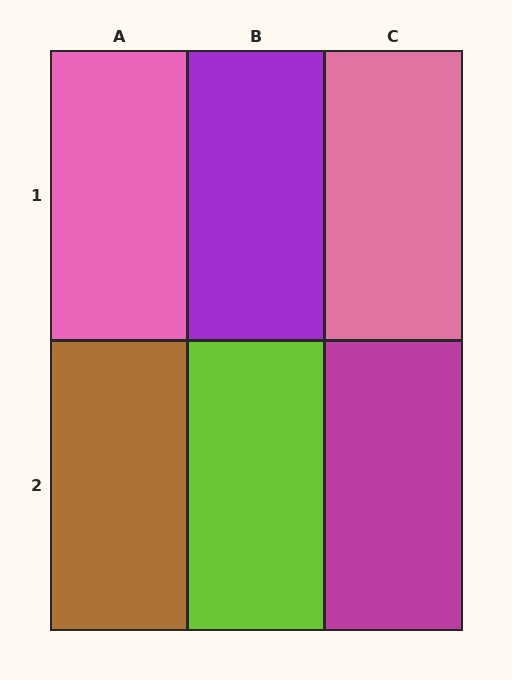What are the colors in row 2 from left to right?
Brown, lime, magenta.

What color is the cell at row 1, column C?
Pink.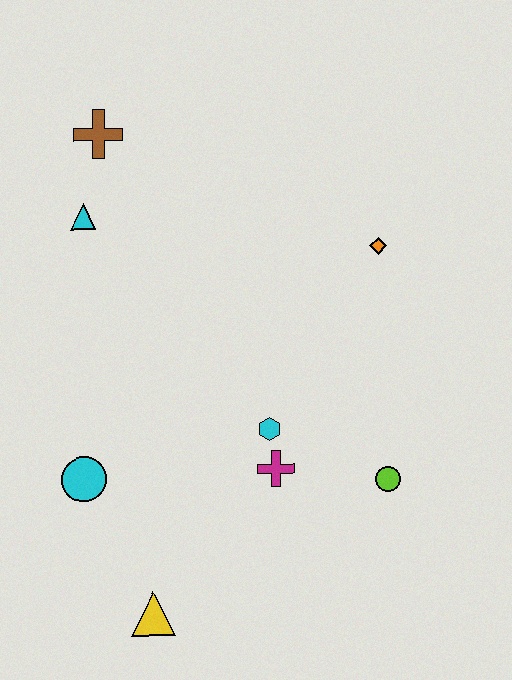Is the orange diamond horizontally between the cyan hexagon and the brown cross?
No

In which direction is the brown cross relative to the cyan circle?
The brown cross is above the cyan circle.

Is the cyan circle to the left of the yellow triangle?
Yes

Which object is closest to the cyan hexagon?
The magenta cross is closest to the cyan hexagon.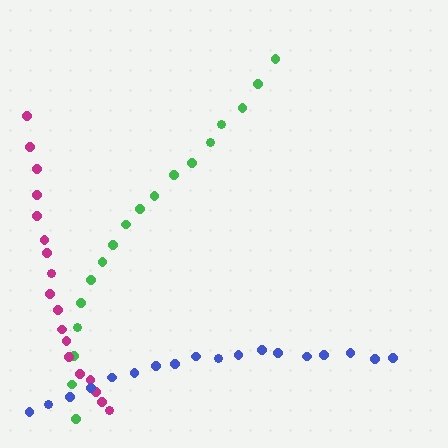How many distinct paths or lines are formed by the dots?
There are 3 distinct paths.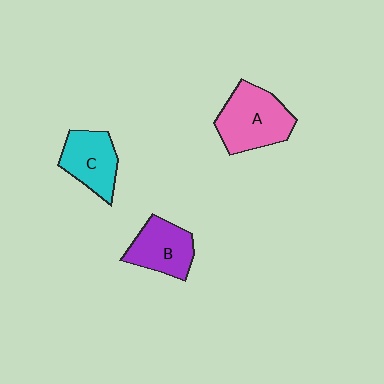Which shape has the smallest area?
Shape C (cyan).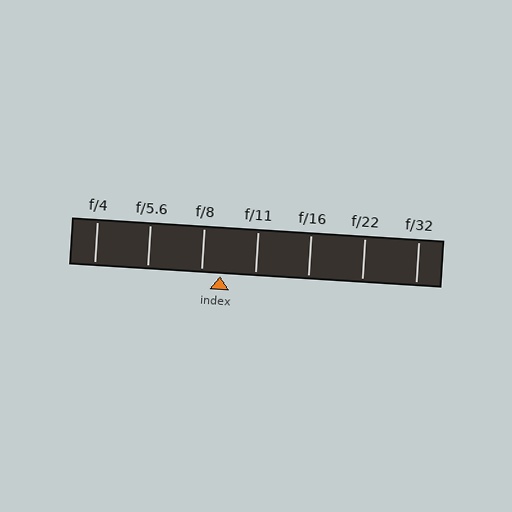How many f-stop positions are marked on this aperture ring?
There are 7 f-stop positions marked.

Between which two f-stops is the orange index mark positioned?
The index mark is between f/8 and f/11.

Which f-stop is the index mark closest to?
The index mark is closest to f/8.